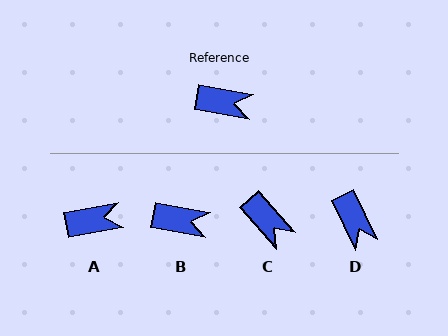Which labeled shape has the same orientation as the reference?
B.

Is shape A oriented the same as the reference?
No, it is off by about 21 degrees.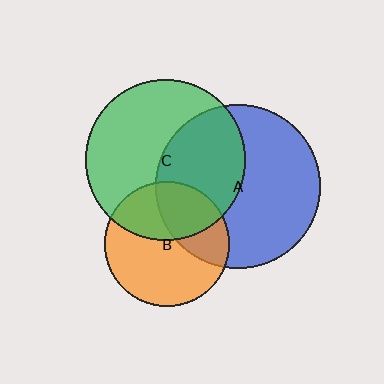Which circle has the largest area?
Circle A (blue).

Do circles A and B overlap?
Yes.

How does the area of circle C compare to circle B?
Approximately 1.6 times.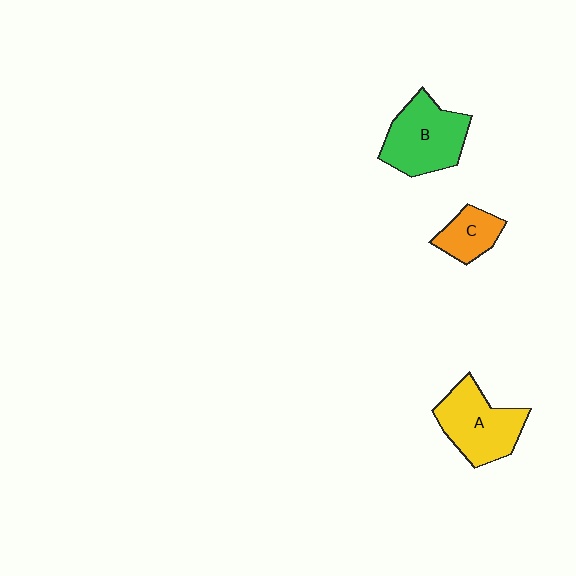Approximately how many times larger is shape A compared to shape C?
Approximately 1.9 times.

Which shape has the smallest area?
Shape C (orange).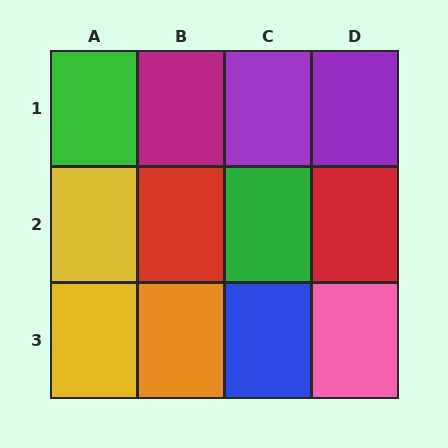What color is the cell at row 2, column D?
Red.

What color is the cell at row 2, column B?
Red.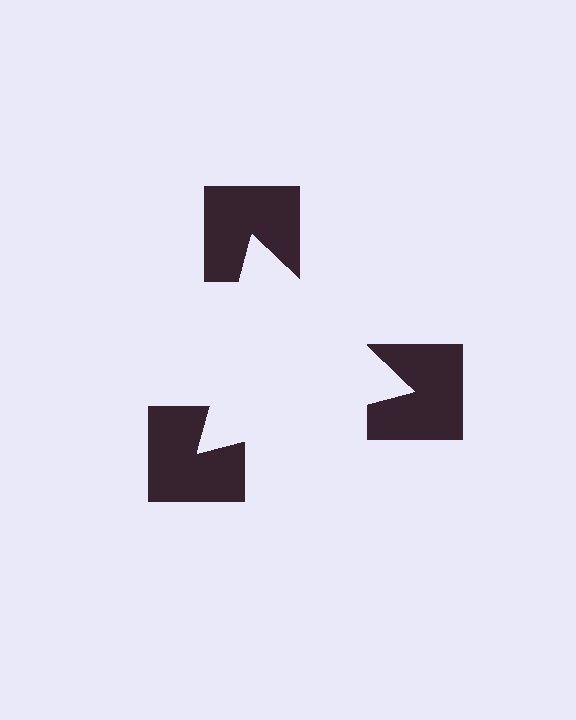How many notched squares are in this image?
There are 3 — one at each vertex of the illusory triangle.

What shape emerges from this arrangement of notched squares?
An illusory triangle — its edges are inferred from the aligned wedge cuts in the notched squares, not physically drawn.